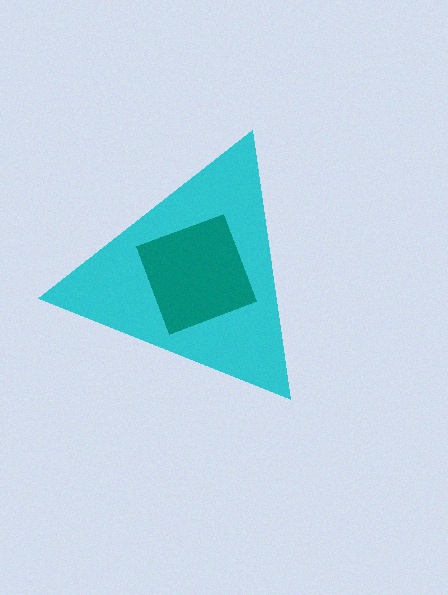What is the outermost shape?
The cyan triangle.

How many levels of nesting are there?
2.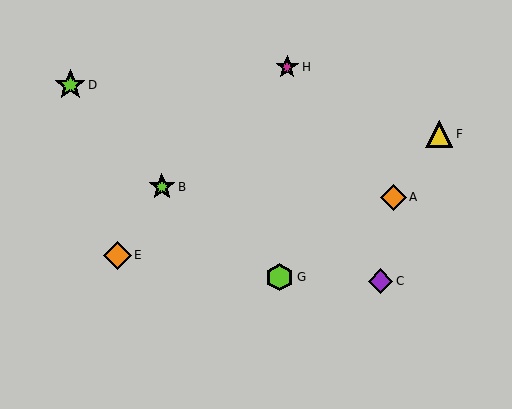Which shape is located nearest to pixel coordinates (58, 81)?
The lime star (labeled D) at (70, 85) is nearest to that location.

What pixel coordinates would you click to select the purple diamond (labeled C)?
Click at (380, 281) to select the purple diamond C.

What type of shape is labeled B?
Shape B is a lime star.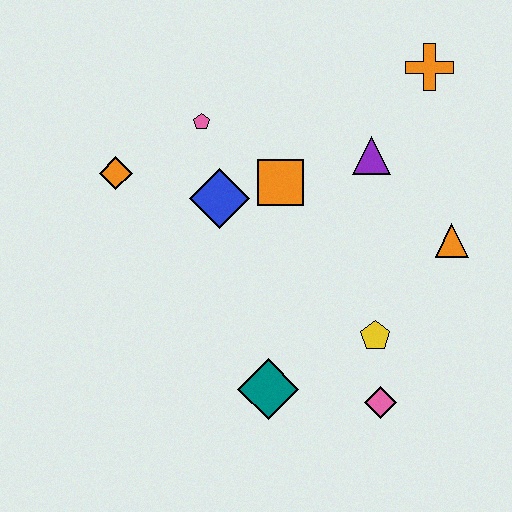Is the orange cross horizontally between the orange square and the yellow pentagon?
No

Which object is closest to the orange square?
The blue diamond is closest to the orange square.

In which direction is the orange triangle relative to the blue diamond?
The orange triangle is to the right of the blue diamond.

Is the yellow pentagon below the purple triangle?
Yes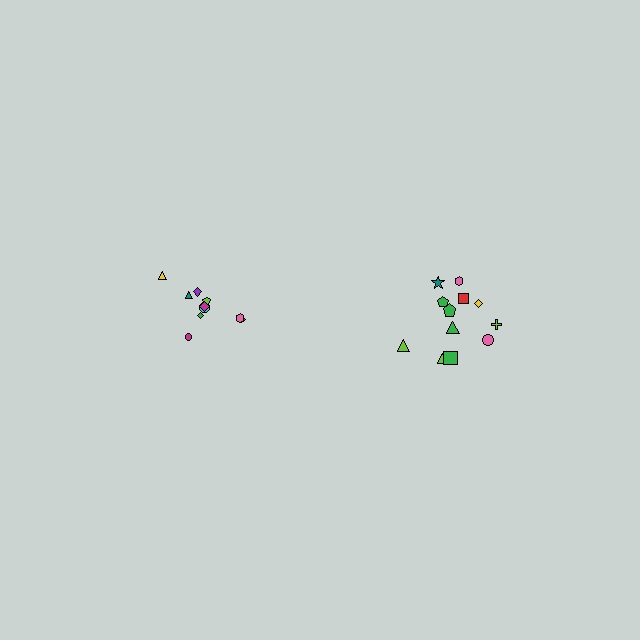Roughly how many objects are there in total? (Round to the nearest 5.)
Roughly 20 objects in total.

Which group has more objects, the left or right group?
The right group.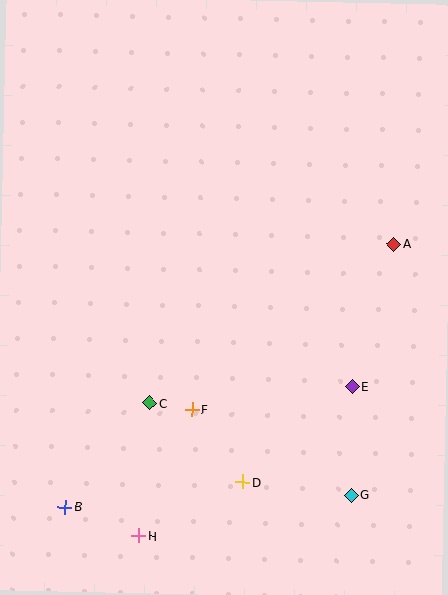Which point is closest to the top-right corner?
Point A is closest to the top-right corner.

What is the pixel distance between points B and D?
The distance between B and D is 179 pixels.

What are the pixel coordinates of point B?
Point B is at (65, 507).